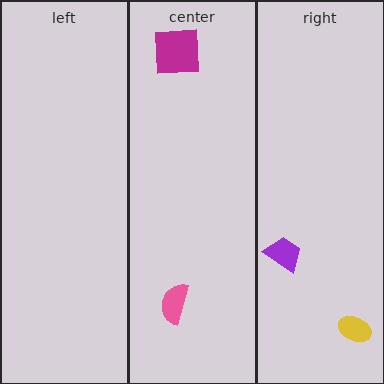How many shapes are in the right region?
2.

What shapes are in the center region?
The pink semicircle, the magenta square.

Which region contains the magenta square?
The center region.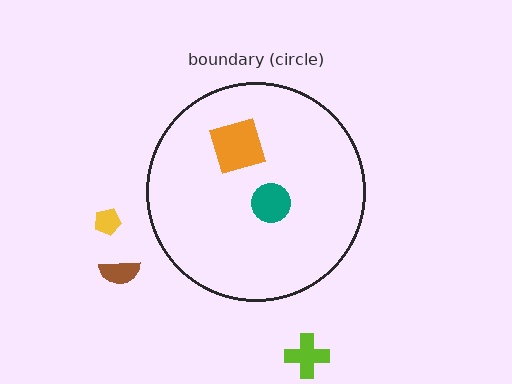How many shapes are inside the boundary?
2 inside, 3 outside.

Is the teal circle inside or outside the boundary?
Inside.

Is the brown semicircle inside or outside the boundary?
Outside.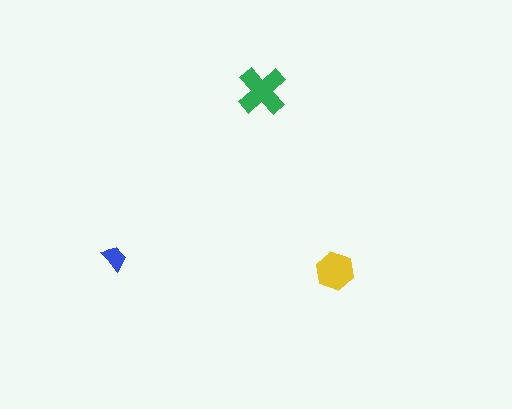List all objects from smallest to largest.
The blue trapezoid, the yellow hexagon, the green cross.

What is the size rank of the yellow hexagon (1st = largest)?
2nd.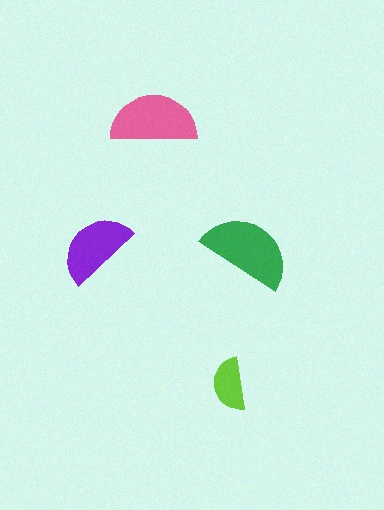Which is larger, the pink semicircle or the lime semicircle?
The pink one.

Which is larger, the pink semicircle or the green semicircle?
The green one.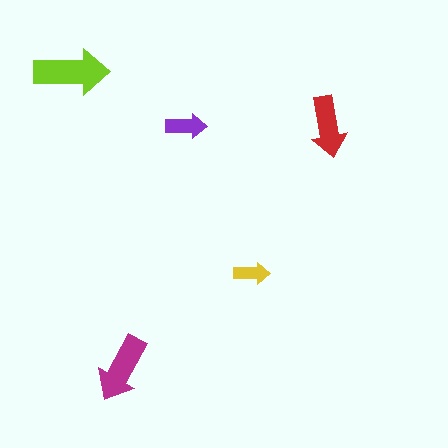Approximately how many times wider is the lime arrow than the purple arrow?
About 2 times wider.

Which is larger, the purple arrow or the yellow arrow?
The purple one.